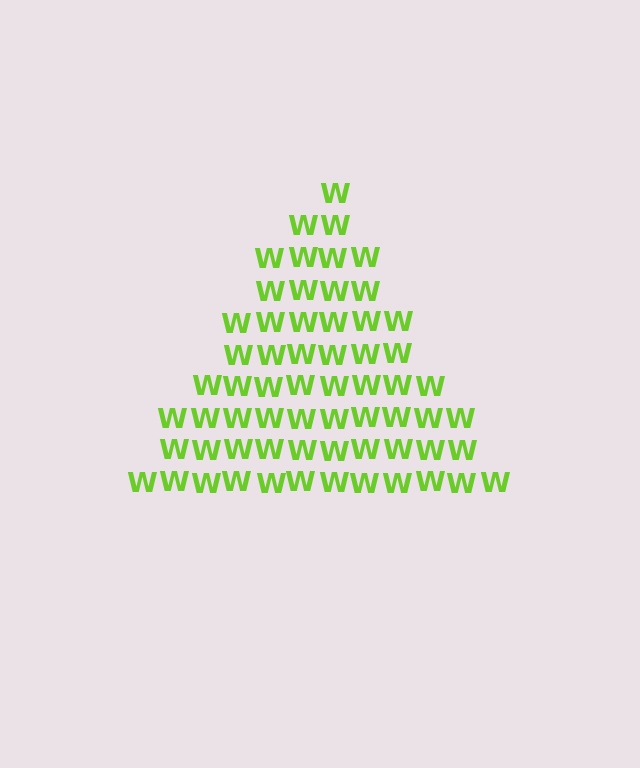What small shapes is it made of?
It is made of small letter W's.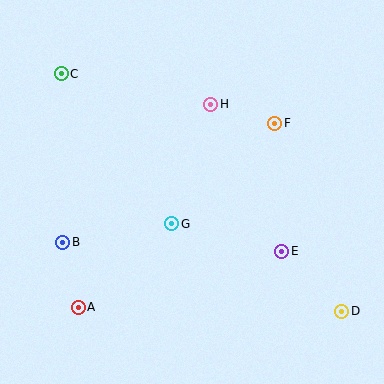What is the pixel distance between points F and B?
The distance between F and B is 243 pixels.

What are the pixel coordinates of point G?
Point G is at (172, 224).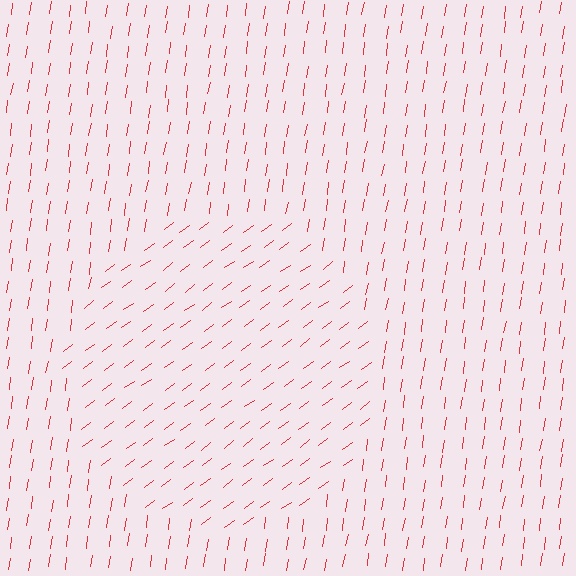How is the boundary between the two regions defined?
The boundary is defined purely by a change in line orientation (approximately 45 degrees difference). All lines are the same color and thickness.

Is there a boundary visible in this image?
Yes, there is a texture boundary formed by a change in line orientation.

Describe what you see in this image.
The image is filled with small red line segments. A circle region in the image has lines oriented differently from the surrounding lines, creating a visible texture boundary.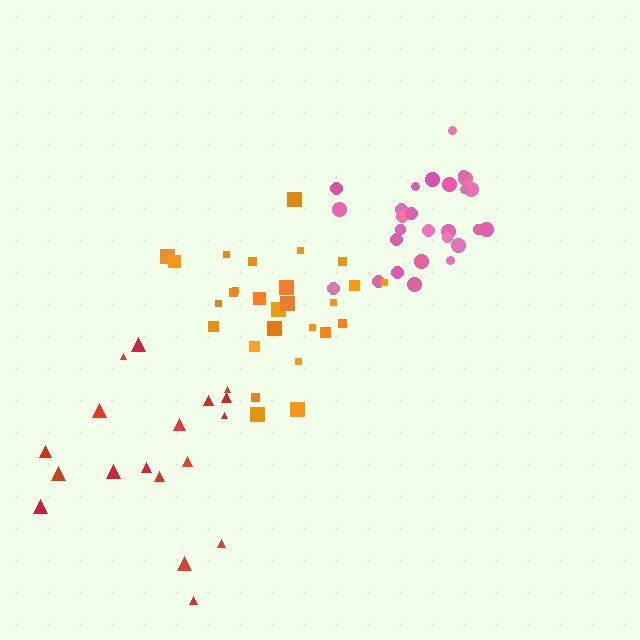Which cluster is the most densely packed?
Pink.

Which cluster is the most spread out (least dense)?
Red.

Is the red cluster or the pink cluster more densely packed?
Pink.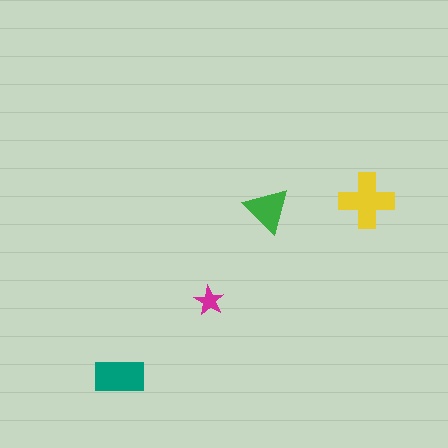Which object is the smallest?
The magenta star.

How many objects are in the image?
There are 4 objects in the image.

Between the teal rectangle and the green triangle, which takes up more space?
The teal rectangle.